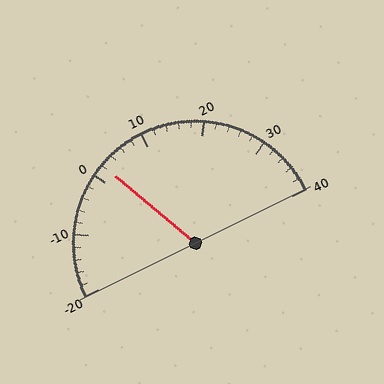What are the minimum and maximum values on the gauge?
The gauge ranges from -20 to 40.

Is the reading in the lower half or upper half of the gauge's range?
The reading is in the lower half of the range (-20 to 40).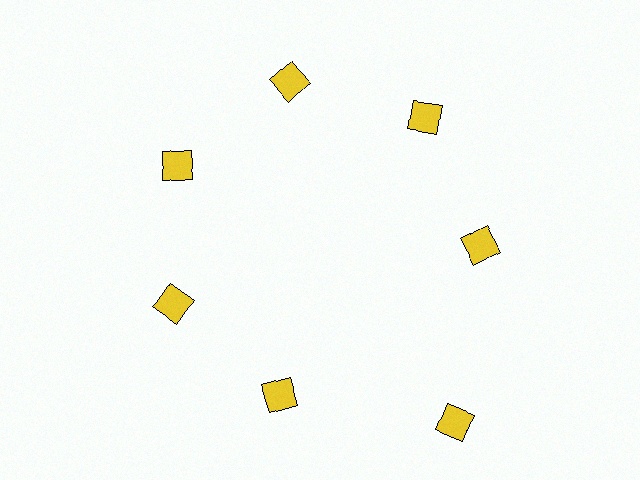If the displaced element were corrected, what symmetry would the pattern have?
It would have 7-fold rotational symmetry — the pattern would map onto itself every 51 degrees.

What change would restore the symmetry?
The symmetry would be restored by moving it inward, back onto the ring so that all 7 diamonds sit at equal angles and equal distance from the center.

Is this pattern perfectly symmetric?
No. The 7 yellow diamonds are arranged in a ring, but one element near the 5 o'clock position is pushed outward from the center, breaking the 7-fold rotational symmetry.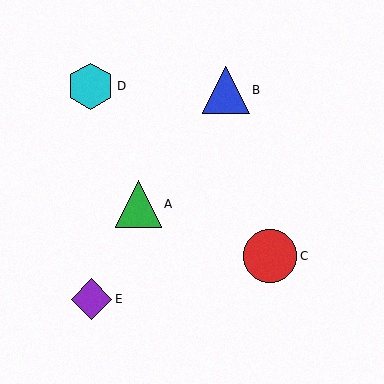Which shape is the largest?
The red circle (labeled C) is the largest.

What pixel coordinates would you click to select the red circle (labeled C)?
Click at (270, 256) to select the red circle C.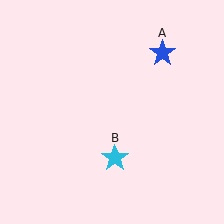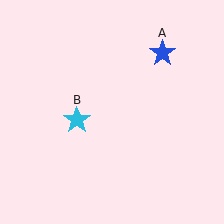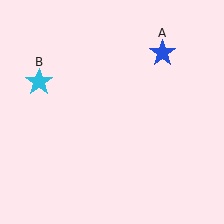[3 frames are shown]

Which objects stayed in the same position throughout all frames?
Blue star (object A) remained stationary.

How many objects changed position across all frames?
1 object changed position: cyan star (object B).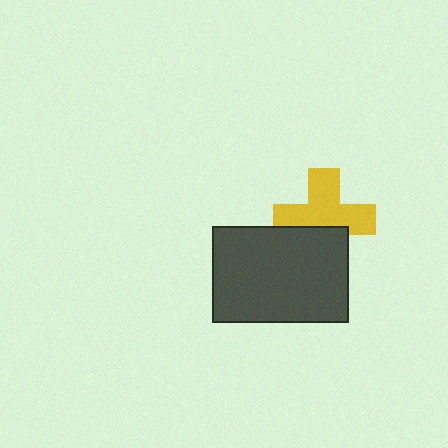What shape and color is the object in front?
The object in front is a dark gray rectangle.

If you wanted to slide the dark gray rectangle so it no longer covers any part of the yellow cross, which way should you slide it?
Slide it down — that is the most direct way to separate the two shapes.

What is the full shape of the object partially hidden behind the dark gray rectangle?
The partially hidden object is a yellow cross.